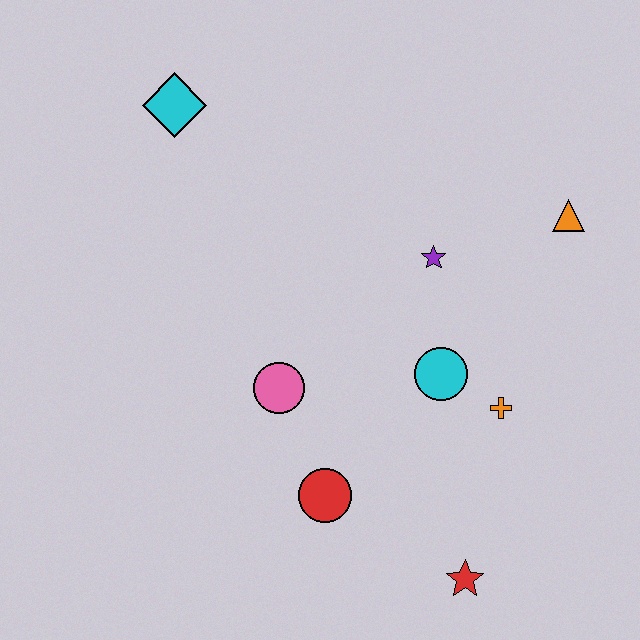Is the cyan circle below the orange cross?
No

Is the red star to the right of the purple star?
Yes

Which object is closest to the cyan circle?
The orange cross is closest to the cyan circle.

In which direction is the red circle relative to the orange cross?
The red circle is to the left of the orange cross.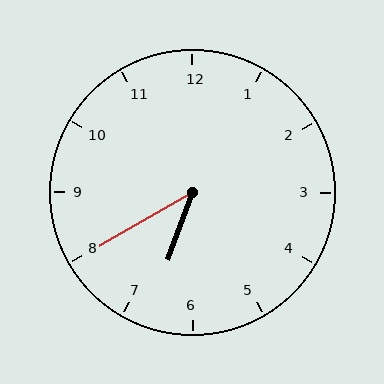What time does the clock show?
6:40.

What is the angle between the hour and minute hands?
Approximately 40 degrees.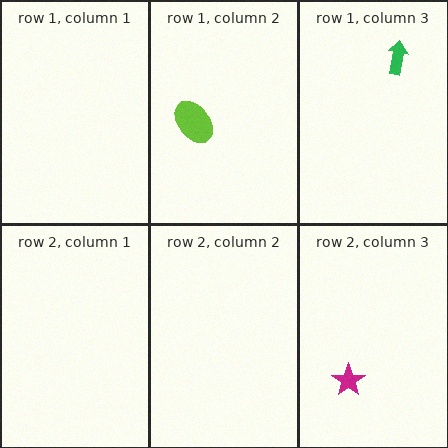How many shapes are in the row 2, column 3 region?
1.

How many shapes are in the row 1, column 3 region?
1.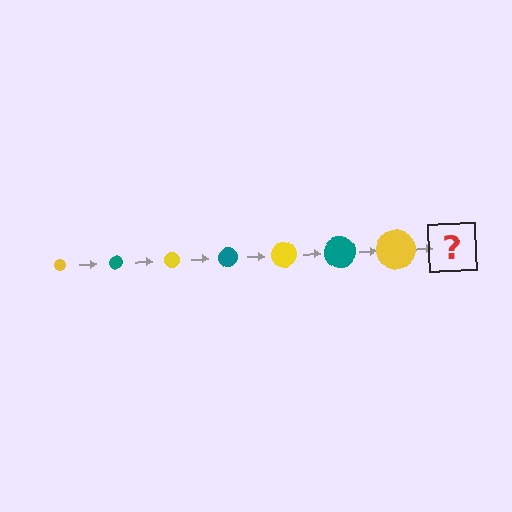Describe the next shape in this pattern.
It should be a teal circle, larger than the previous one.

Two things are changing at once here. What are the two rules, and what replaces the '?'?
The two rules are that the circle grows larger each step and the color cycles through yellow and teal. The '?' should be a teal circle, larger than the previous one.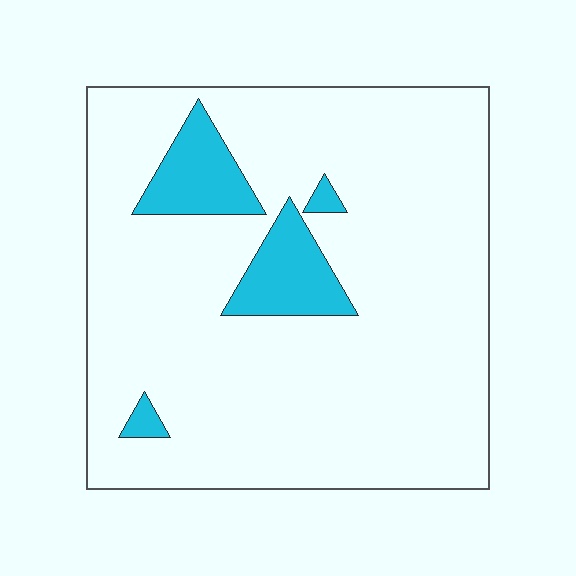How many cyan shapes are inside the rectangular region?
4.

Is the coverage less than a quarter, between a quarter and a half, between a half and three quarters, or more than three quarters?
Less than a quarter.